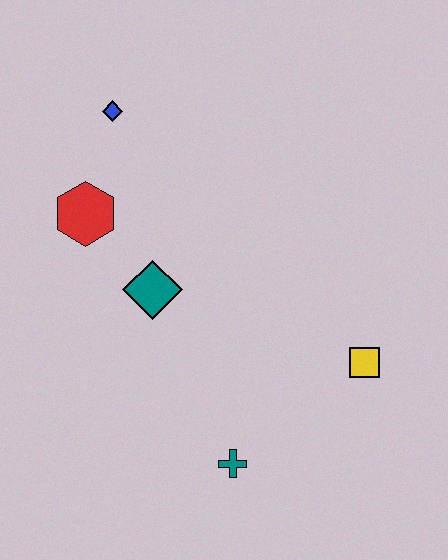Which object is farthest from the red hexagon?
The yellow square is farthest from the red hexagon.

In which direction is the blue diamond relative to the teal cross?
The blue diamond is above the teal cross.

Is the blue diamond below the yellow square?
No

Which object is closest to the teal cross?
The yellow square is closest to the teal cross.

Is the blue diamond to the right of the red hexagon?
Yes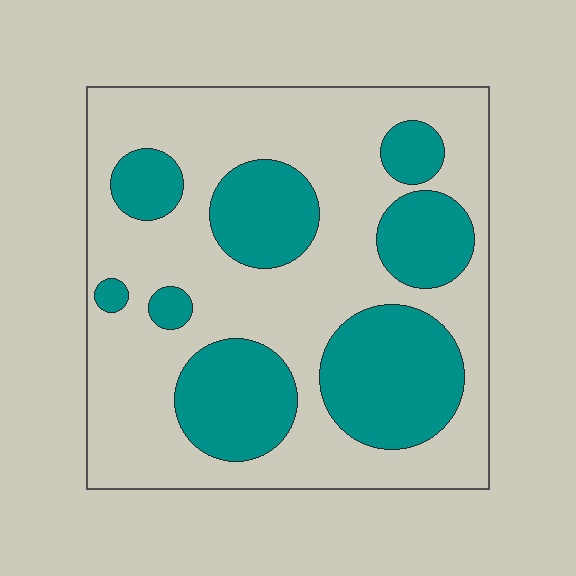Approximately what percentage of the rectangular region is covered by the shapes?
Approximately 35%.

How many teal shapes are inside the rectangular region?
8.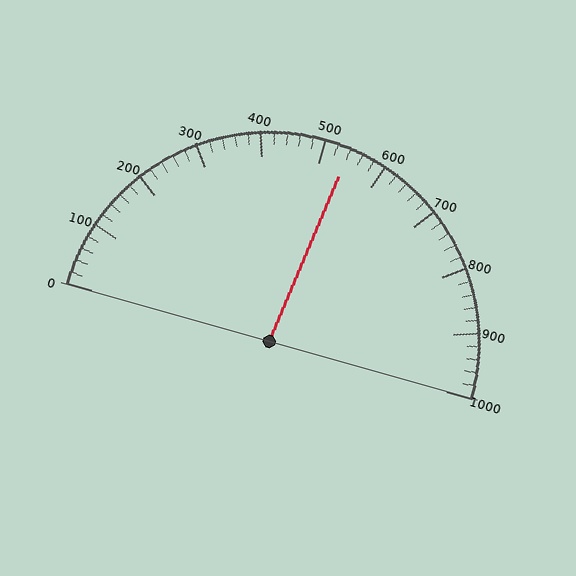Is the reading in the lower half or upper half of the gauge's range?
The reading is in the upper half of the range (0 to 1000).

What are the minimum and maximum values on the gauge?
The gauge ranges from 0 to 1000.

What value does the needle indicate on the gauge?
The needle indicates approximately 540.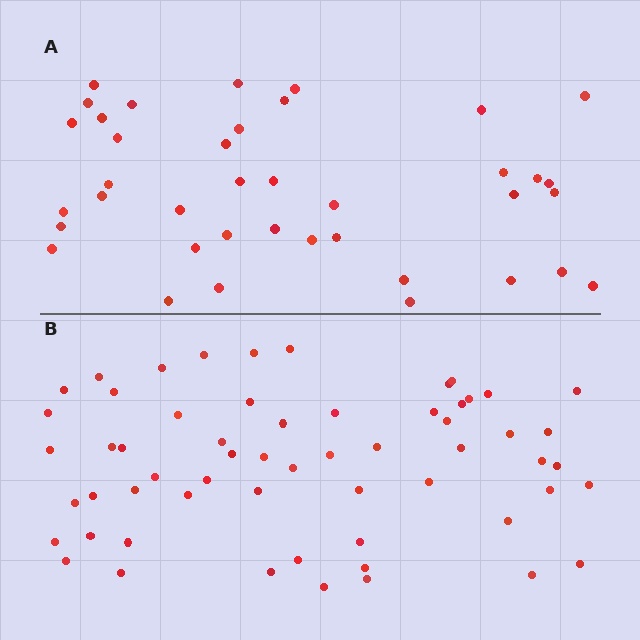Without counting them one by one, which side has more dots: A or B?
Region B (the bottom region) has more dots.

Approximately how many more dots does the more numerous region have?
Region B has approximately 20 more dots than region A.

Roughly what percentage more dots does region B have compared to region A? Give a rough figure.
About 50% more.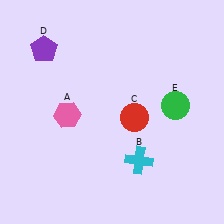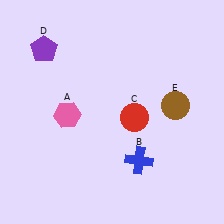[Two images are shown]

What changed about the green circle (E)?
In Image 1, E is green. In Image 2, it changed to brown.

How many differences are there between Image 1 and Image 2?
There are 2 differences between the two images.